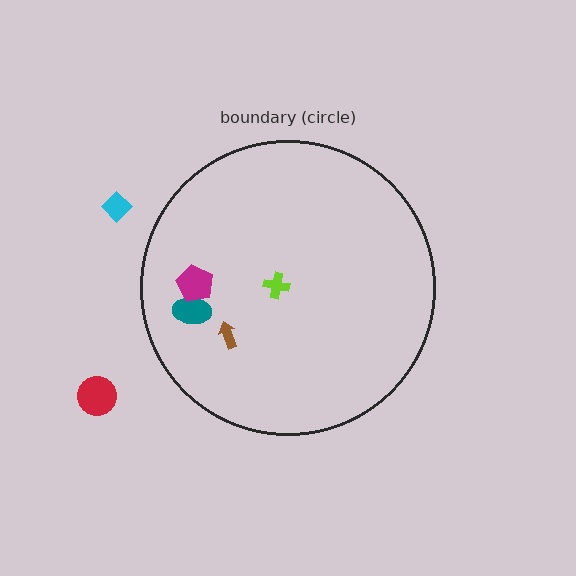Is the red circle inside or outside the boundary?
Outside.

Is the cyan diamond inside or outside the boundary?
Outside.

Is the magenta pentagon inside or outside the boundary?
Inside.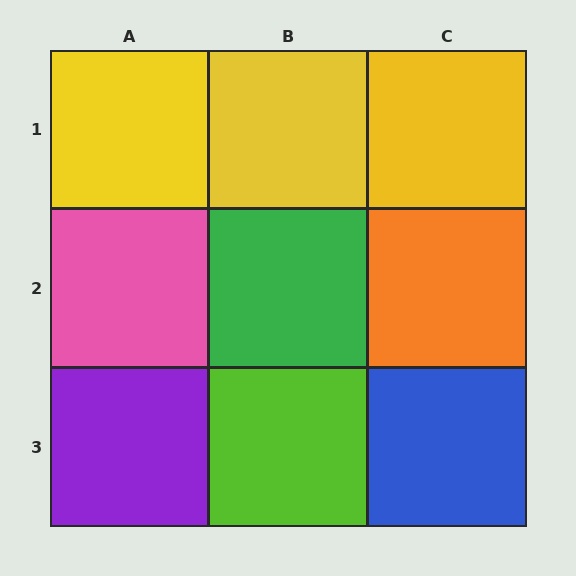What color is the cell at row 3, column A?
Purple.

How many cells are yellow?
3 cells are yellow.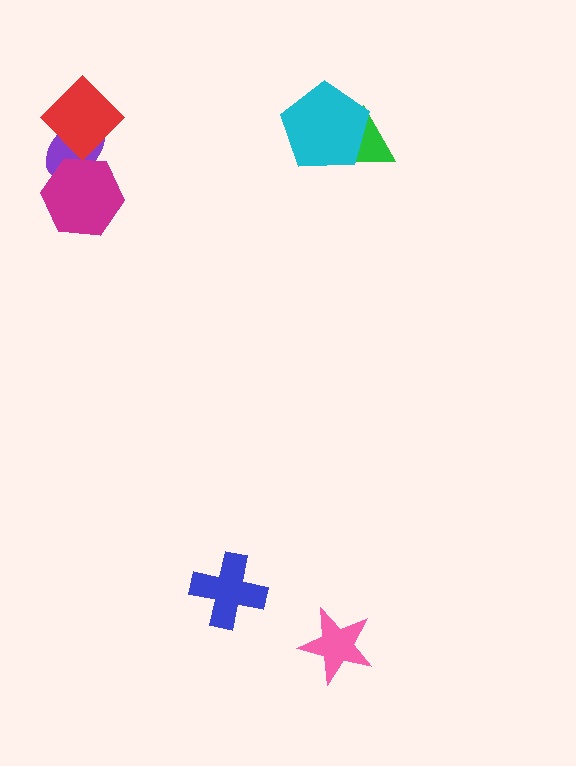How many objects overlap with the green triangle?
1 object overlaps with the green triangle.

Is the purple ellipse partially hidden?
Yes, it is partially covered by another shape.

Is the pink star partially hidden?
No, no other shape covers it.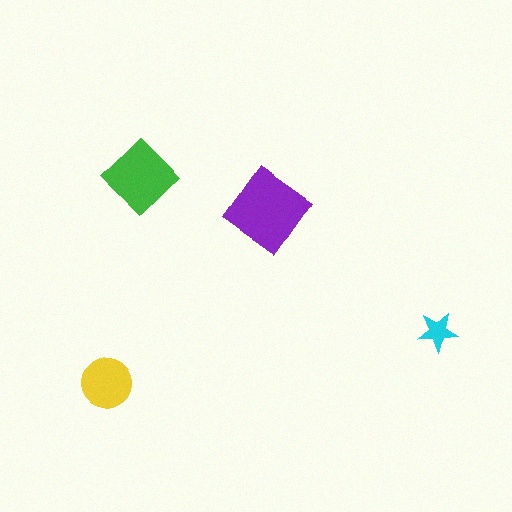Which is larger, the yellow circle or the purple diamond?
The purple diamond.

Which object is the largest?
The purple diamond.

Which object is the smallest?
The cyan star.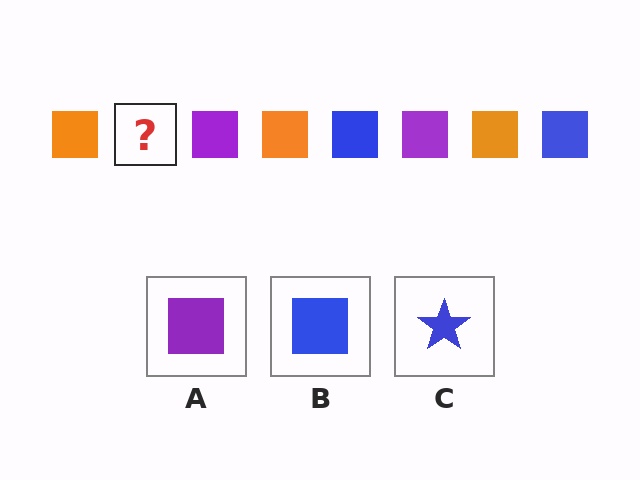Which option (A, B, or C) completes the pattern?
B.